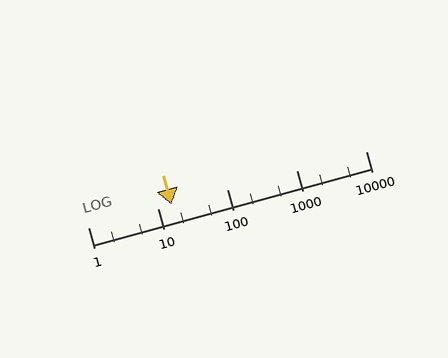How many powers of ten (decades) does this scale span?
The scale spans 4 decades, from 1 to 10000.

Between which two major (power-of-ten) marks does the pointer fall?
The pointer is between 10 and 100.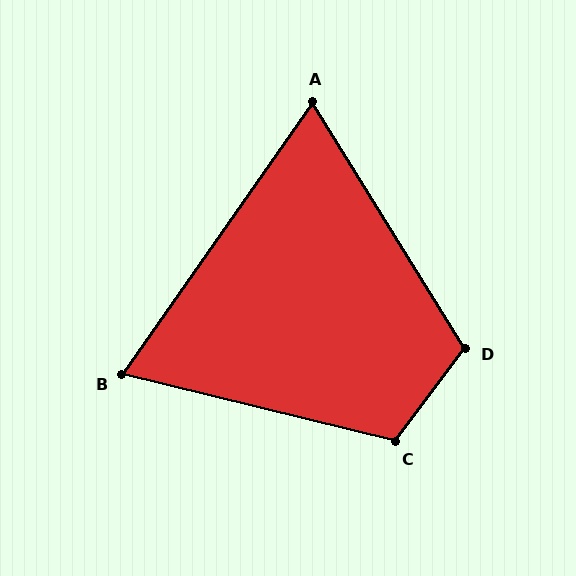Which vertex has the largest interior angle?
C, at approximately 113 degrees.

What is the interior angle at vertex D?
Approximately 111 degrees (obtuse).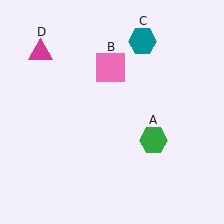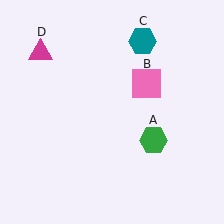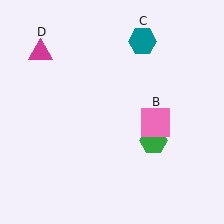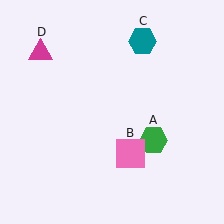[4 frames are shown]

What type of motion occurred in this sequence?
The pink square (object B) rotated clockwise around the center of the scene.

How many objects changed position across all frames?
1 object changed position: pink square (object B).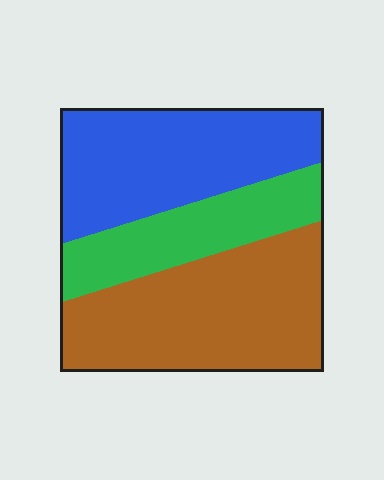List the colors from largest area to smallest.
From largest to smallest: brown, blue, green.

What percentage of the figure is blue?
Blue takes up about three eighths (3/8) of the figure.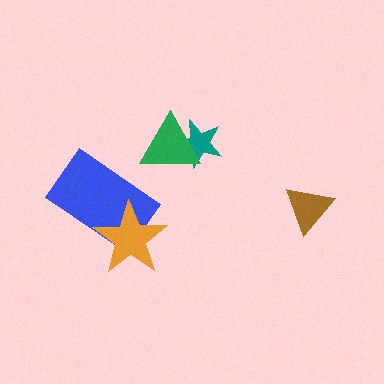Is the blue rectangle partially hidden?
Yes, it is partially covered by another shape.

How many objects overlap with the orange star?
1 object overlaps with the orange star.